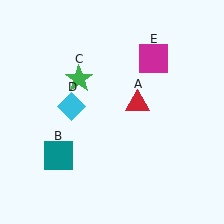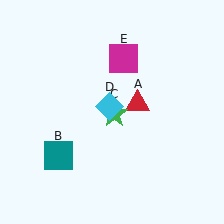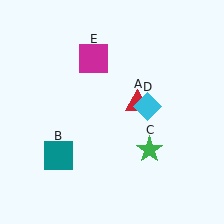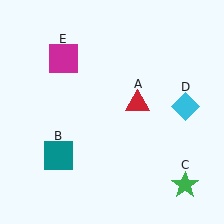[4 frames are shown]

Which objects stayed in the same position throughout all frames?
Red triangle (object A) and teal square (object B) remained stationary.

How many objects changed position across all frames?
3 objects changed position: green star (object C), cyan diamond (object D), magenta square (object E).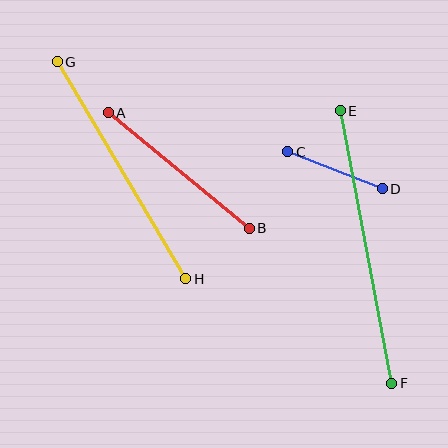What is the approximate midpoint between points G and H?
The midpoint is at approximately (122, 170) pixels.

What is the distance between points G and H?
The distance is approximately 252 pixels.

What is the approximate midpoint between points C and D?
The midpoint is at approximately (335, 170) pixels.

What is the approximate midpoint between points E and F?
The midpoint is at approximately (366, 247) pixels.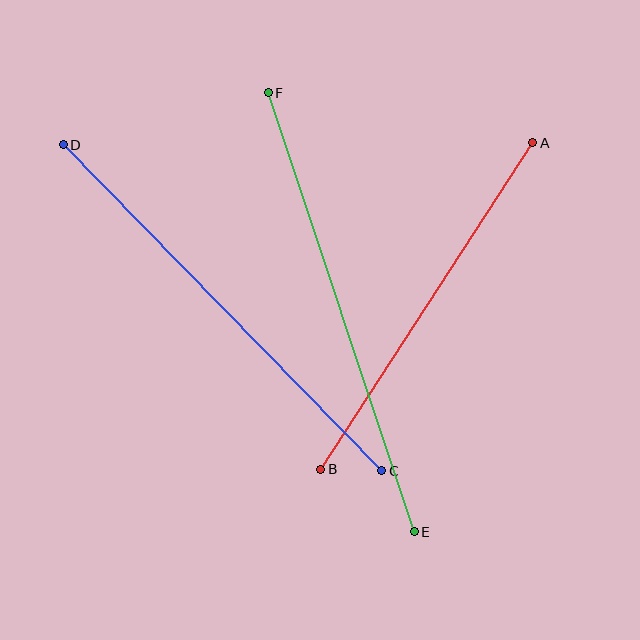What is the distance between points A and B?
The distance is approximately 389 pixels.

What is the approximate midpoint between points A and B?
The midpoint is at approximately (427, 306) pixels.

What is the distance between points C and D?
The distance is approximately 456 pixels.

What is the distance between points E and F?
The distance is approximately 463 pixels.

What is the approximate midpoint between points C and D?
The midpoint is at approximately (223, 308) pixels.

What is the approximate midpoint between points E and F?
The midpoint is at approximately (341, 312) pixels.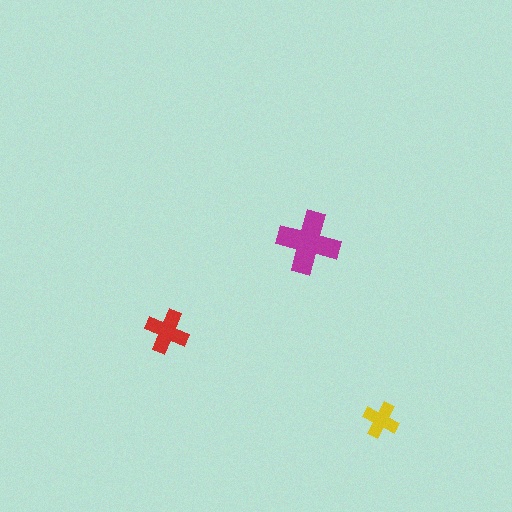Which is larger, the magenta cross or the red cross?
The magenta one.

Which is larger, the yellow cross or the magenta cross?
The magenta one.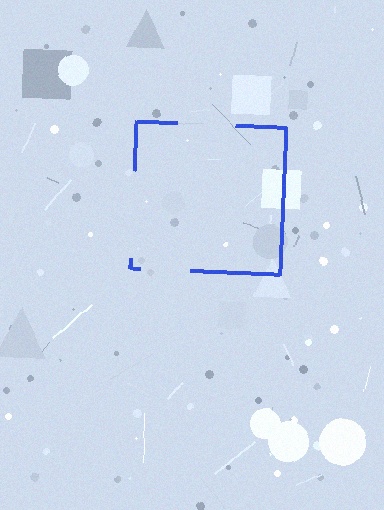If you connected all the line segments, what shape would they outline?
They would outline a square.